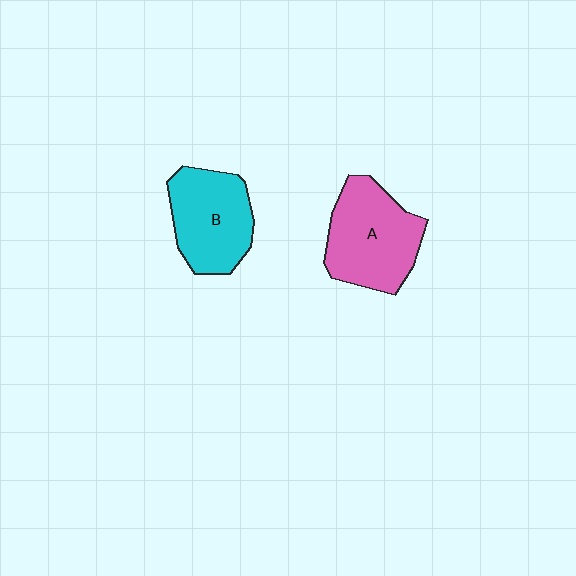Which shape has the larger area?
Shape A (pink).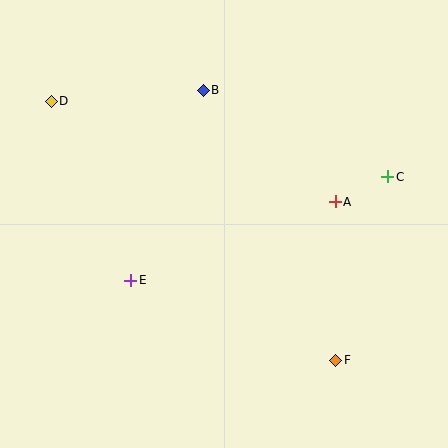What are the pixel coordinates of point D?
Point D is at (51, 101).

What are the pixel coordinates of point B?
Point B is at (203, 90).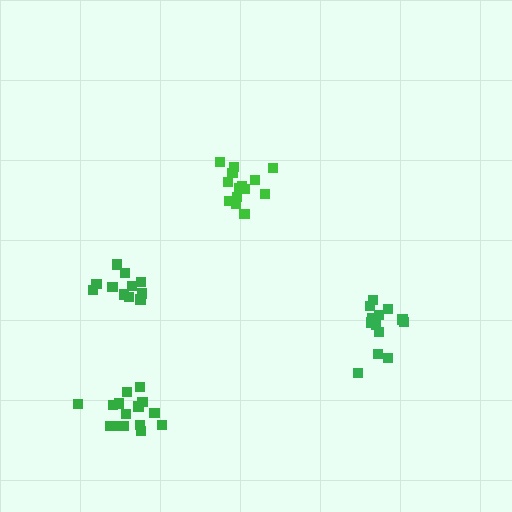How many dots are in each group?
Group 1: 14 dots, Group 2: 16 dots, Group 3: 14 dots, Group 4: 11 dots (55 total).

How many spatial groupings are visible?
There are 4 spatial groupings.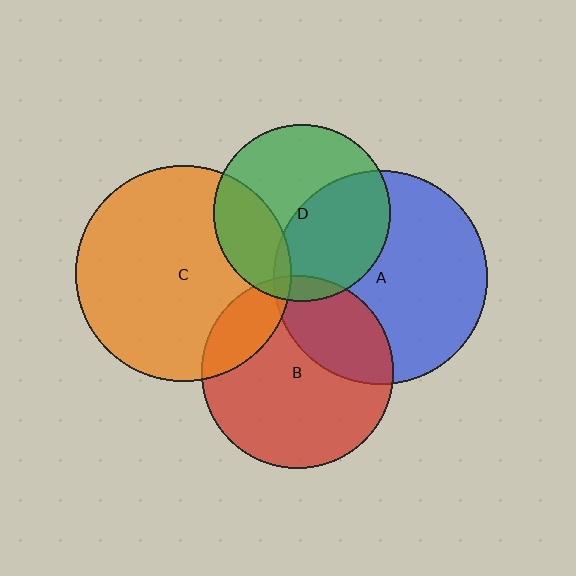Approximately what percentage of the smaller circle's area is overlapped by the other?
Approximately 25%.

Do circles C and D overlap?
Yes.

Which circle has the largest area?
Circle C (orange).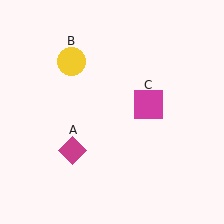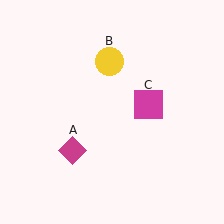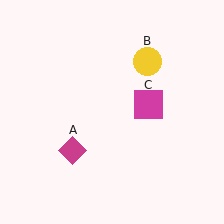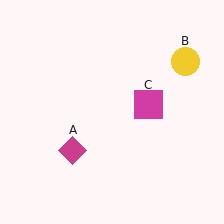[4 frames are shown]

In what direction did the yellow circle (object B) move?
The yellow circle (object B) moved right.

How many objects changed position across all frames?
1 object changed position: yellow circle (object B).